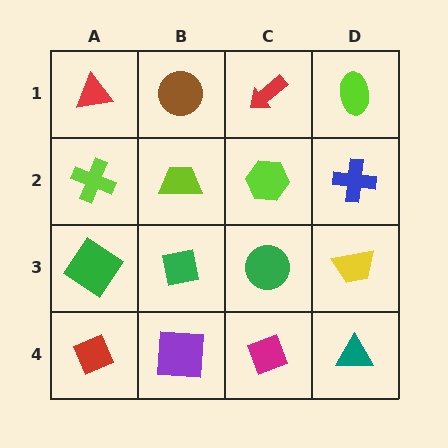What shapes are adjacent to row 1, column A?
A lime cross (row 2, column A), a brown circle (row 1, column B).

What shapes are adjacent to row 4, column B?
A green square (row 3, column B), a red diamond (row 4, column A), a magenta diamond (row 4, column C).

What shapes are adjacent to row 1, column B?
A lime trapezoid (row 2, column B), a red triangle (row 1, column A), a red arrow (row 1, column C).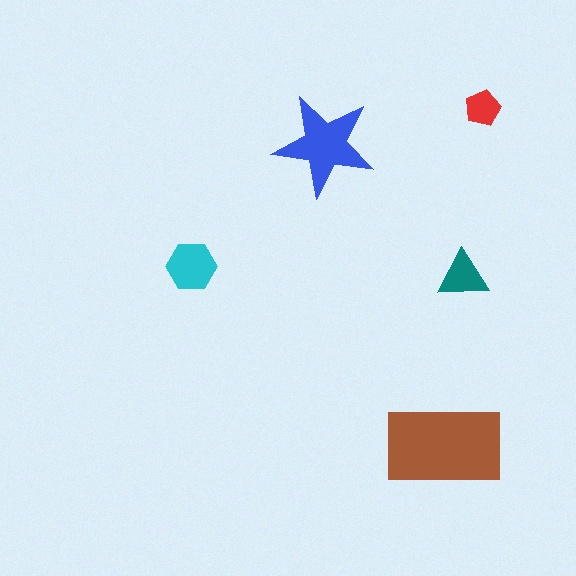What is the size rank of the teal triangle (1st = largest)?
4th.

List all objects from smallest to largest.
The red pentagon, the teal triangle, the cyan hexagon, the blue star, the brown rectangle.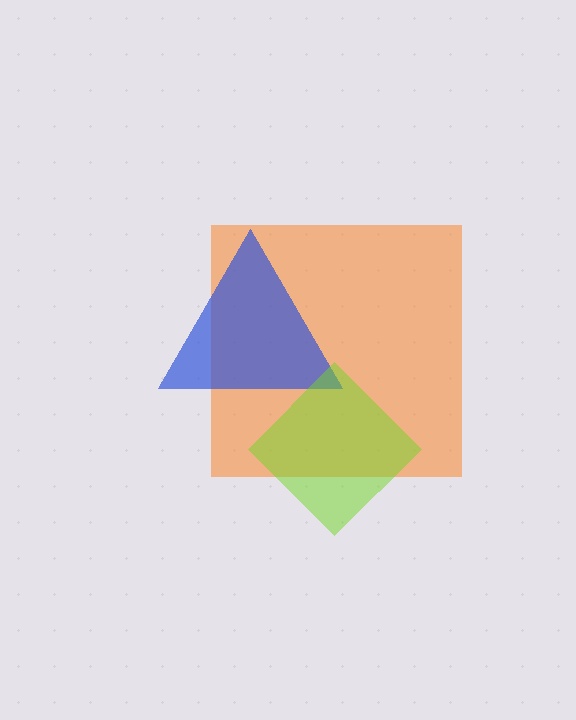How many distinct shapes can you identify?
There are 3 distinct shapes: an orange square, a blue triangle, a lime diamond.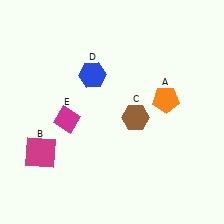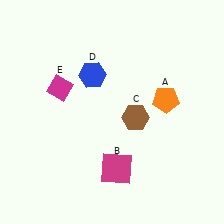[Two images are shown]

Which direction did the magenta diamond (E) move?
The magenta diamond (E) moved up.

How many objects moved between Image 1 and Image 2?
2 objects moved between the two images.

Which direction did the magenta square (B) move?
The magenta square (B) moved right.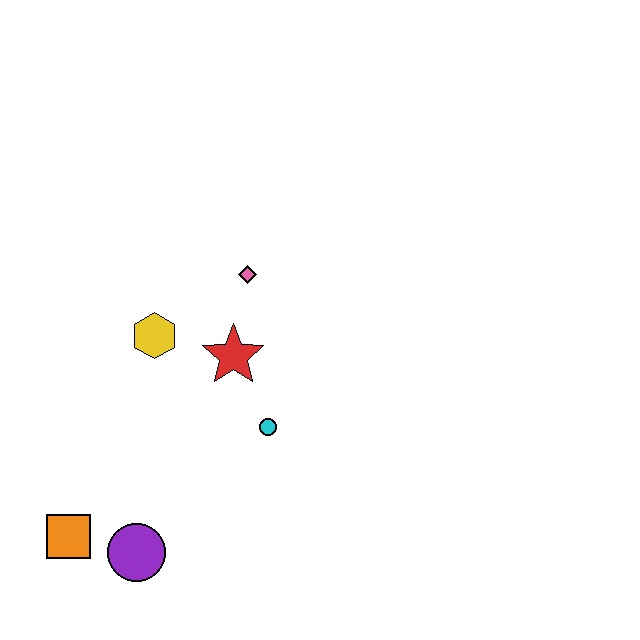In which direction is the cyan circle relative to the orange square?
The cyan circle is to the right of the orange square.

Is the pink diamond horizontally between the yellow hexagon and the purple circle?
No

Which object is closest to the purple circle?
The orange square is closest to the purple circle.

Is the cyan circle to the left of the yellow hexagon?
No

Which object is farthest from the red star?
The orange square is farthest from the red star.